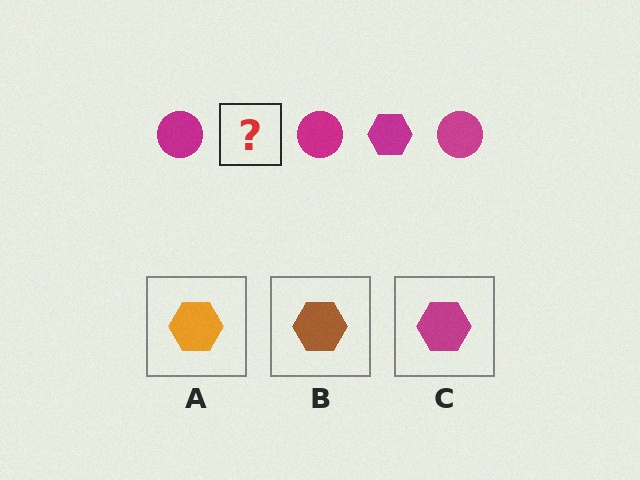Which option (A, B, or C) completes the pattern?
C.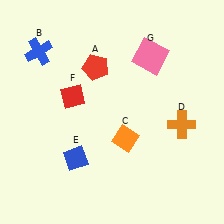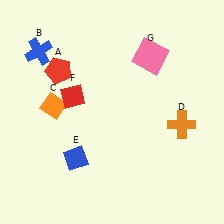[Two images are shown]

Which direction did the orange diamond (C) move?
The orange diamond (C) moved left.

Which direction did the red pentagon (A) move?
The red pentagon (A) moved left.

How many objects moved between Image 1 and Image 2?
2 objects moved between the two images.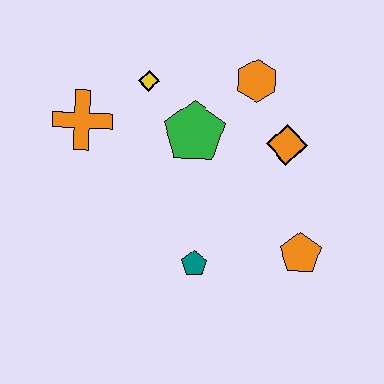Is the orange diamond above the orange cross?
No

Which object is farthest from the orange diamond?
The orange cross is farthest from the orange diamond.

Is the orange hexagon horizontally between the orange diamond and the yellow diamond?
Yes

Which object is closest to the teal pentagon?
The orange pentagon is closest to the teal pentagon.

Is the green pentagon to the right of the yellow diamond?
Yes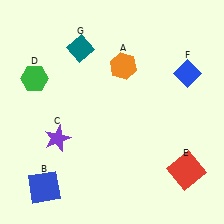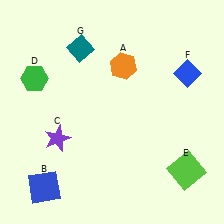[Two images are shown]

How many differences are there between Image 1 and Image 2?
There is 1 difference between the two images.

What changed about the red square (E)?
In Image 1, E is red. In Image 2, it changed to lime.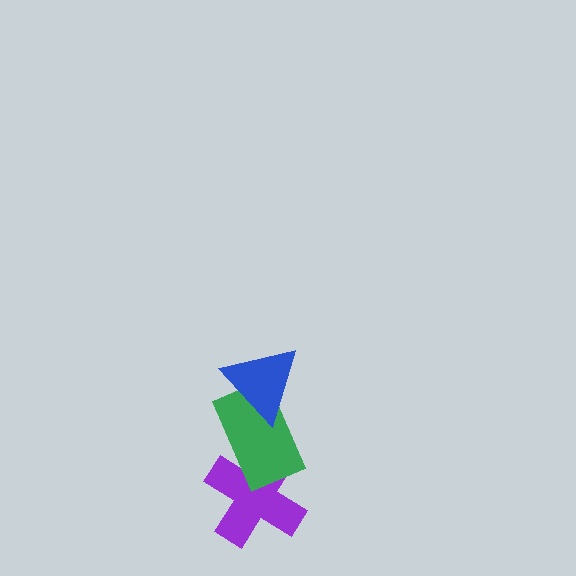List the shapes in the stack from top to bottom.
From top to bottom: the blue triangle, the green rectangle, the purple cross.